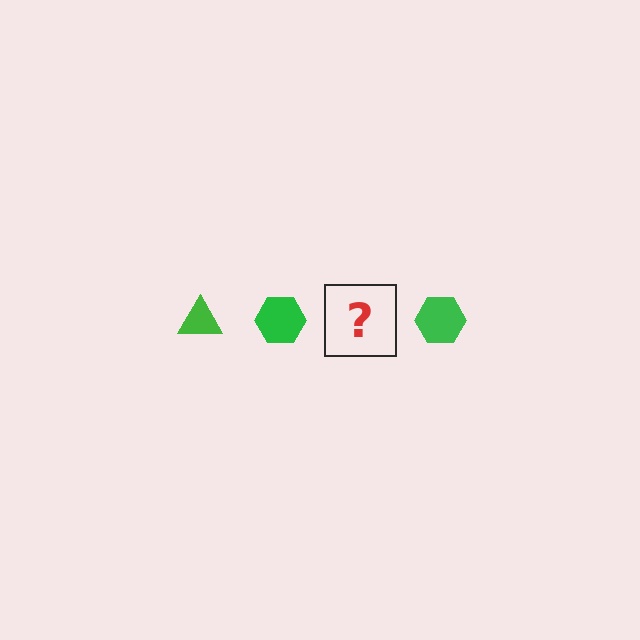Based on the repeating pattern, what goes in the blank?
The blank should be a green triangle.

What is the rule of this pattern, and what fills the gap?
The rule is that the pattern cycles through triangle, hexagon shapes in green. The gap should be filled with a green triangle.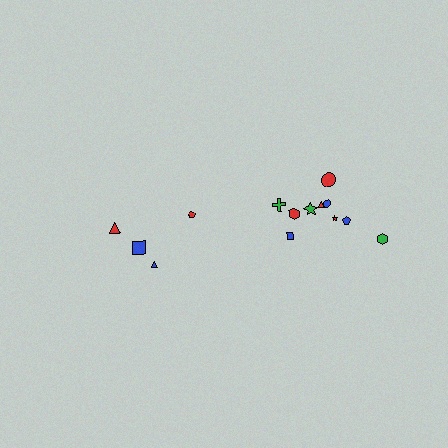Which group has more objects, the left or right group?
The right group.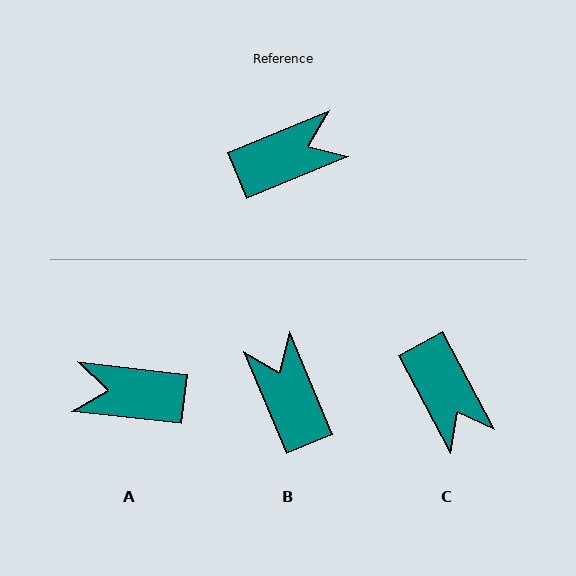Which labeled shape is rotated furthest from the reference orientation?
A, about 151 degrees away.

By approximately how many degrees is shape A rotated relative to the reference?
Approximately 151 degrees counter-clockwise.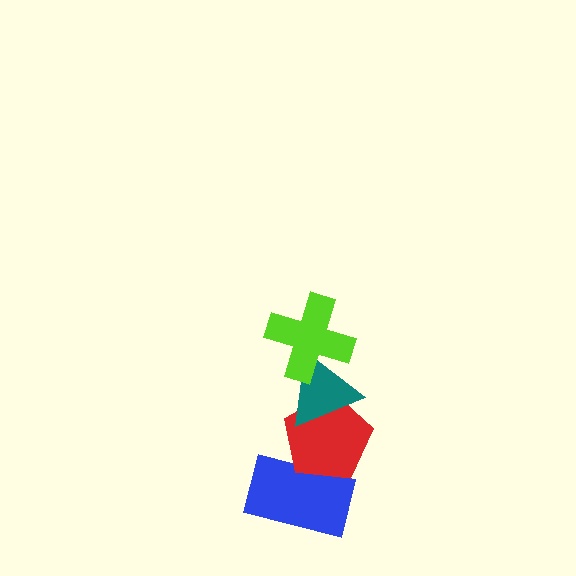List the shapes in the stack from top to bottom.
From top to bottom: the lime cross, the teal triangle, the red pentagon, the blue rectangle.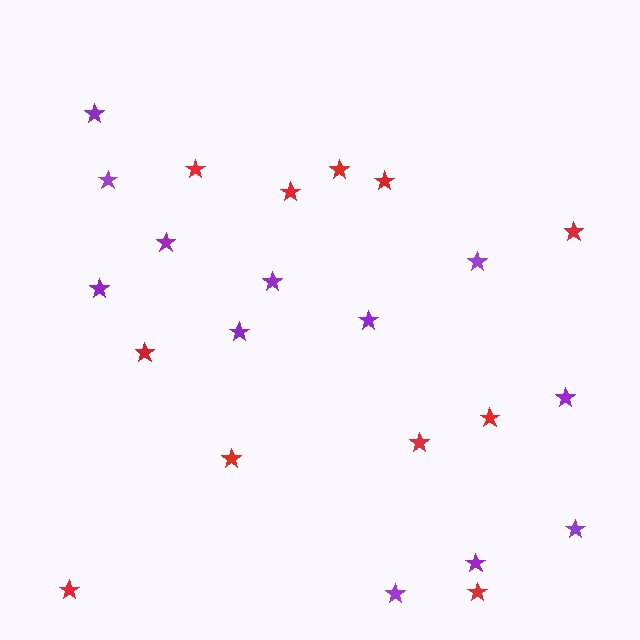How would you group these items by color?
There are 2 groups: one group of purple stars (12) and one group of red stars (11).